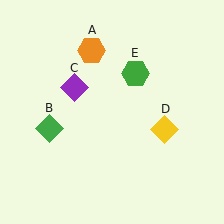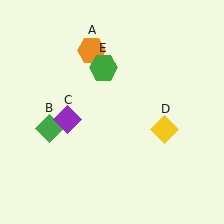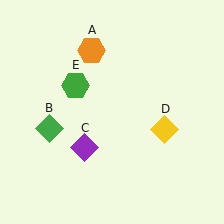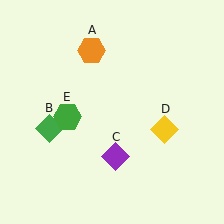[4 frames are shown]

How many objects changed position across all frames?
2 objects changed position: purple diamond (object C), green hexagon (object E).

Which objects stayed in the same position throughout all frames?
Orange hexagon (object A) and green diamond (object B) and yellow diamond (object D) remained stationary.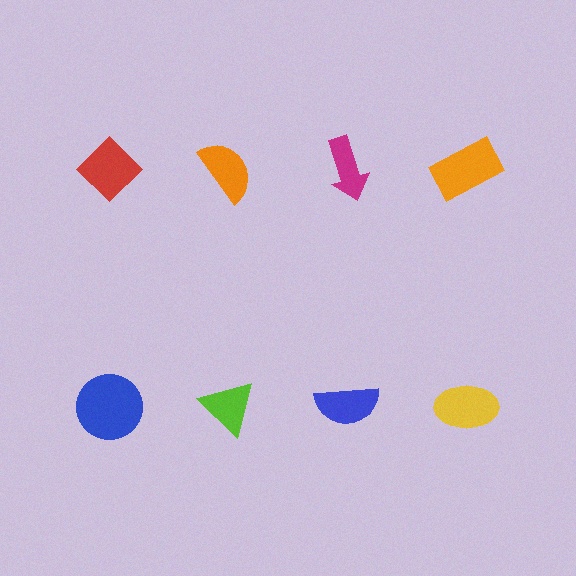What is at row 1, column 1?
A red diamond.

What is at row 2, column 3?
A blue semicircle.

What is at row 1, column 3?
A magenta arrow.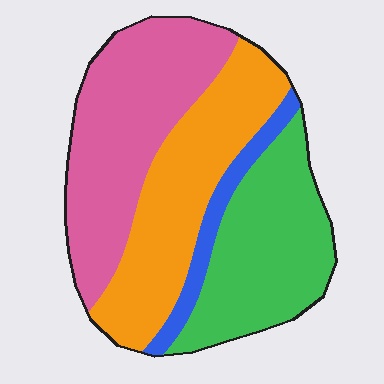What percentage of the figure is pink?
Pink takes up about one third (1/3) of the figure.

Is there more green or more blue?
Green.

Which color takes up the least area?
Blue, at roughly 10%.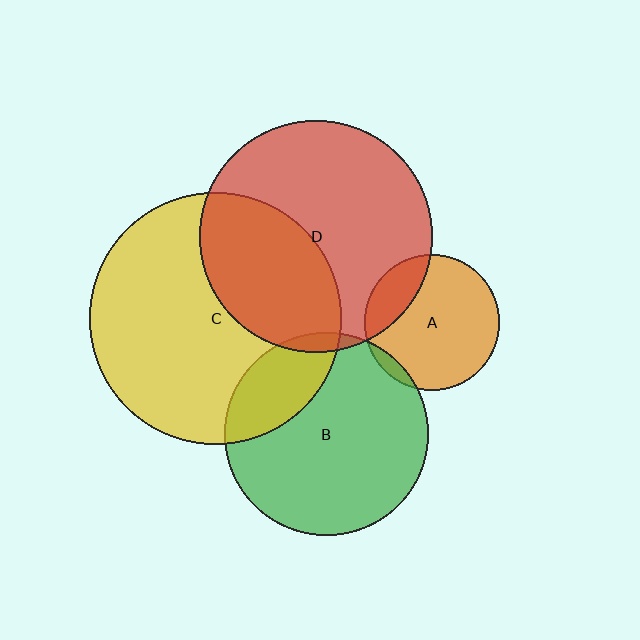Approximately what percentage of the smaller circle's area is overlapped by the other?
Approximately 40%.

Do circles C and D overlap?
Yes.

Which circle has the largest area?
Circle C (yellow).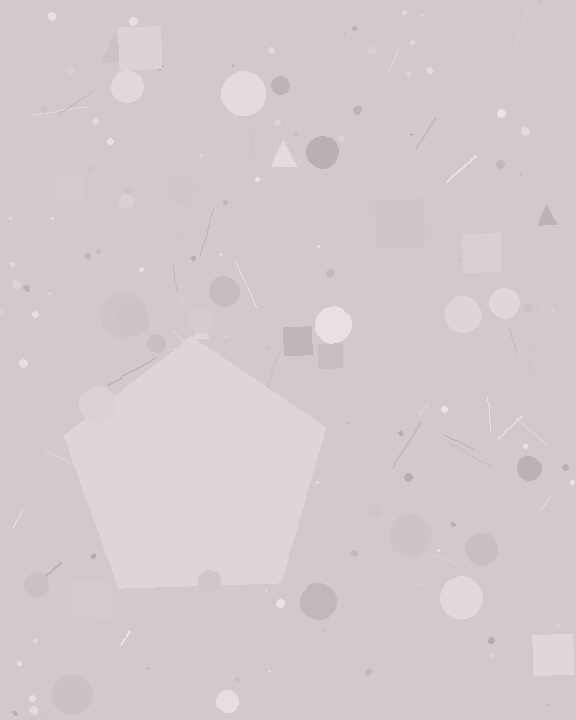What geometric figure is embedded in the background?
A pentagon is embedded in the background.